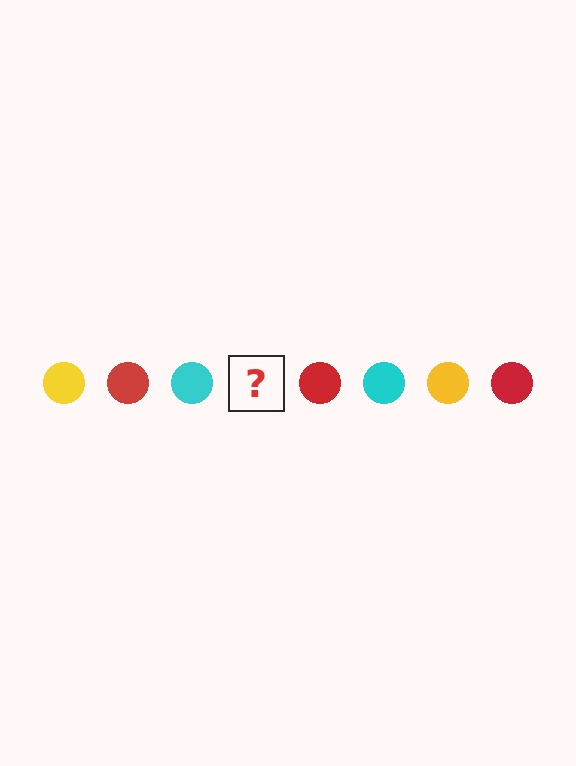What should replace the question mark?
The question mark should be replaced with a yellow circle.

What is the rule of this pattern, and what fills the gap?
The rule is that the pattern cycles through yellow, red, cyan circles. The gap should be filled with a yellow circle.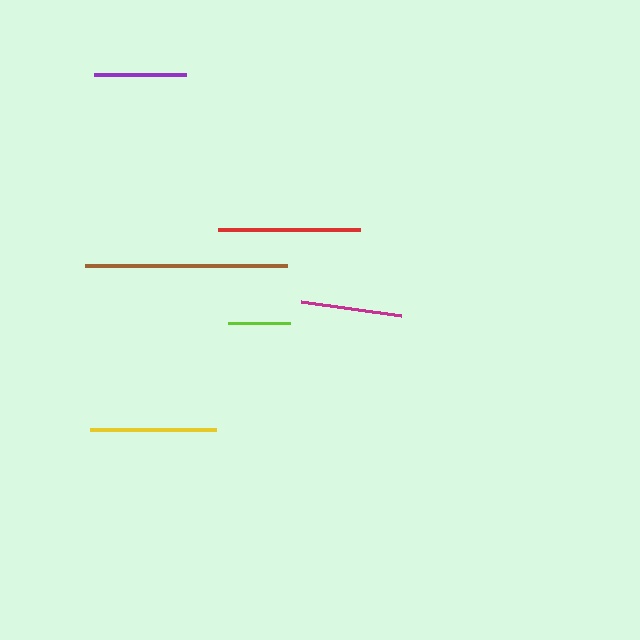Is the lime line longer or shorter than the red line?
The red line is longer than the lime line.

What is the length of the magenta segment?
The magenta segment is approximately 100 pixels long.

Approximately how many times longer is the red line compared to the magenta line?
The red line is approximately 1.4 times the length of the magenta line.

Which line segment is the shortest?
The lime line is the shortest at approximately 62 pixels.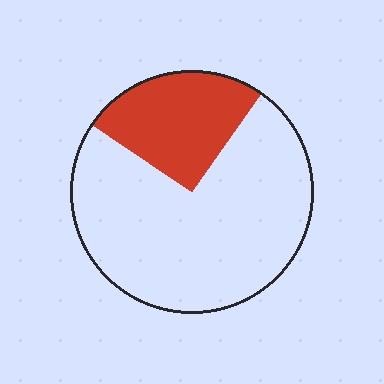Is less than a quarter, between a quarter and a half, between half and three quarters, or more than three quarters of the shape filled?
Between a quarter and a half.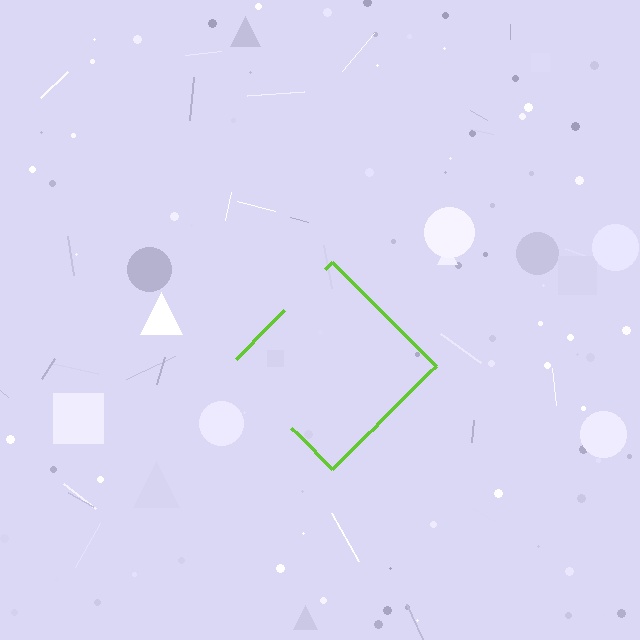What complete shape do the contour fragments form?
The contour fragments form a diamond.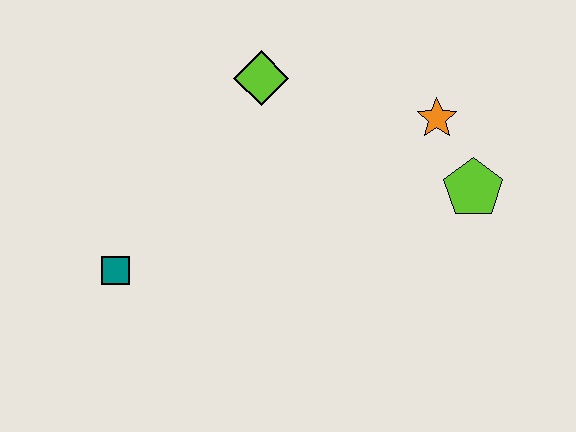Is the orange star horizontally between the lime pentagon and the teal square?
Yes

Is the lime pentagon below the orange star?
Yes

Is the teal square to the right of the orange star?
No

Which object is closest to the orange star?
The lime pentagon is closest to the orange star.